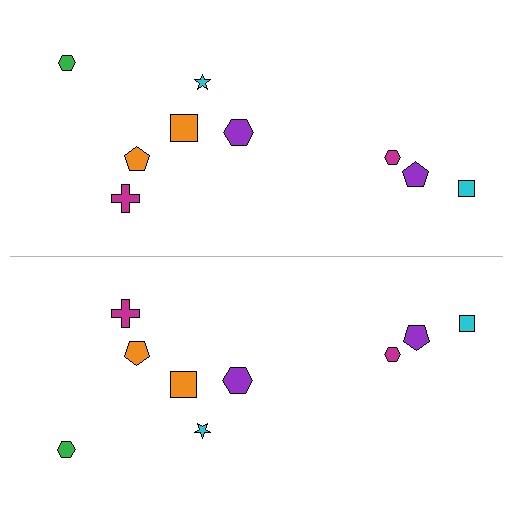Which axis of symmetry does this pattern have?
The pattern has a horizontal axis of symmetry running through the center of the image.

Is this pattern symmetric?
Yes, this pattern has bilateral (reflection) symmetry.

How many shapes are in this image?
There are 18 shapes in this image.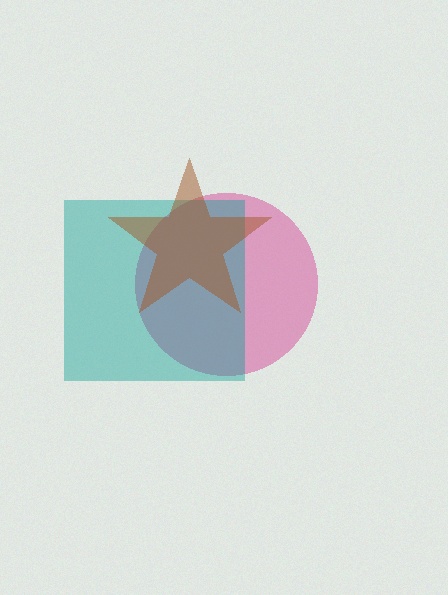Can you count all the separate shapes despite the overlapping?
Yes, there are 3 separate shapes.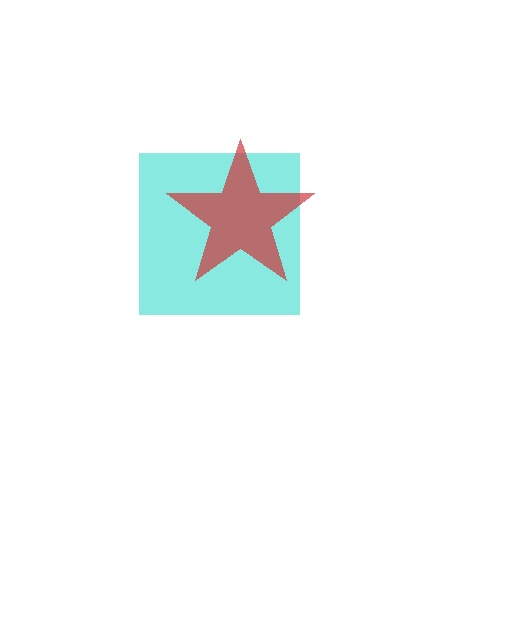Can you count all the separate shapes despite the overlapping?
Yes, there are 2 separate shapes.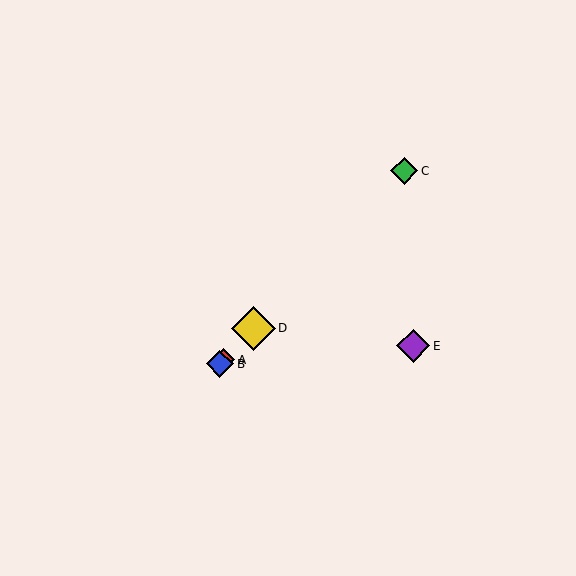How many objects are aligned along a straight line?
4 objects (A, B, C, D) are aligned along a straight line.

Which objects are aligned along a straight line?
Objects A, B, C, D are aligned along a straight line.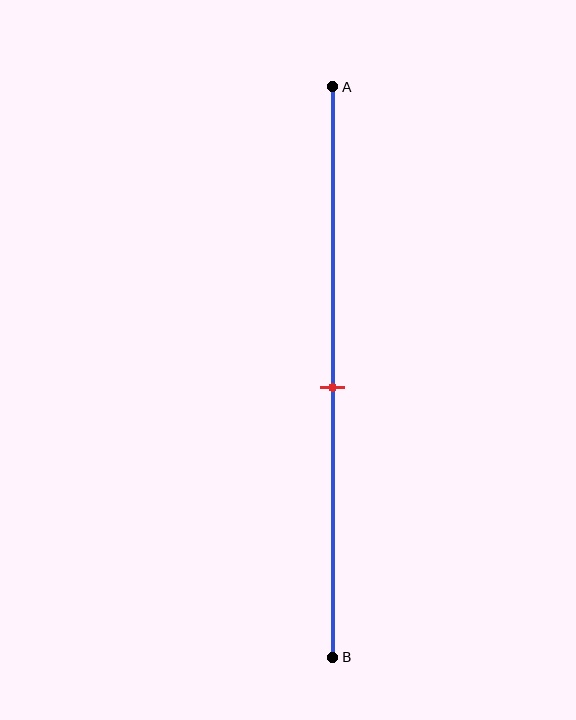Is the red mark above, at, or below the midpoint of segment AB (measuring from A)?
The red mark is approximately at the midpoint of segment AB.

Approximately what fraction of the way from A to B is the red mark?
The red mark is approximately 55% of the way from A to B.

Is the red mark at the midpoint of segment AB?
Yes, the mark is approximately at the midpoint.